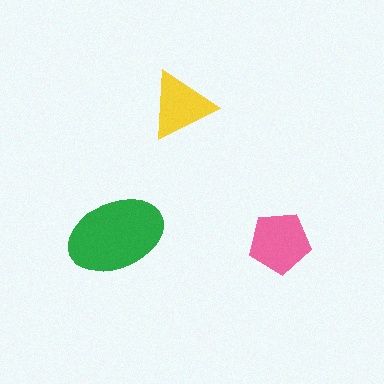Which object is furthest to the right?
The pink pentagon is rightmost.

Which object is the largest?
The green ellipse.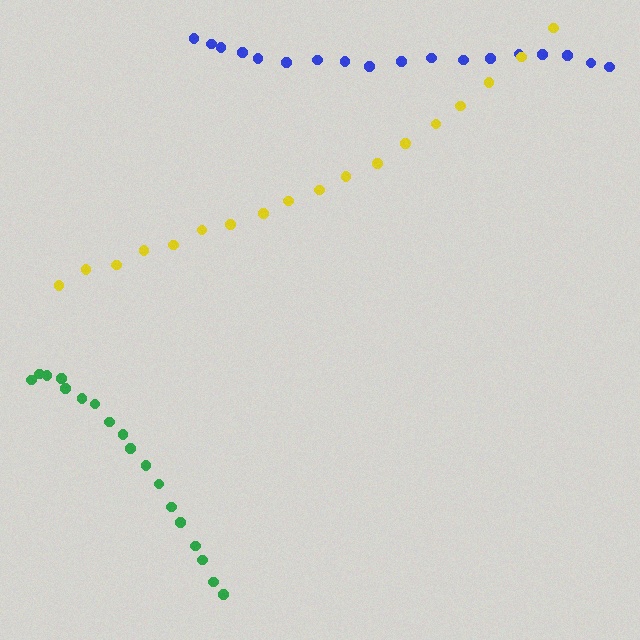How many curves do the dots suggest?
There are 3 distinct paths.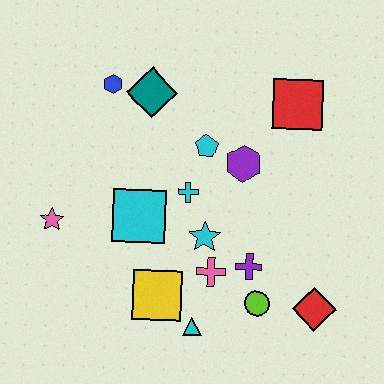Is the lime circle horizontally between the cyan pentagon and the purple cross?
No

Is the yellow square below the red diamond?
No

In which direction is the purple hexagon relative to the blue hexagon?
The purple hexagon is to the right of the blue hexagon.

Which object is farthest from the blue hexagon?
The red diamond is farthest from the blue hexagon.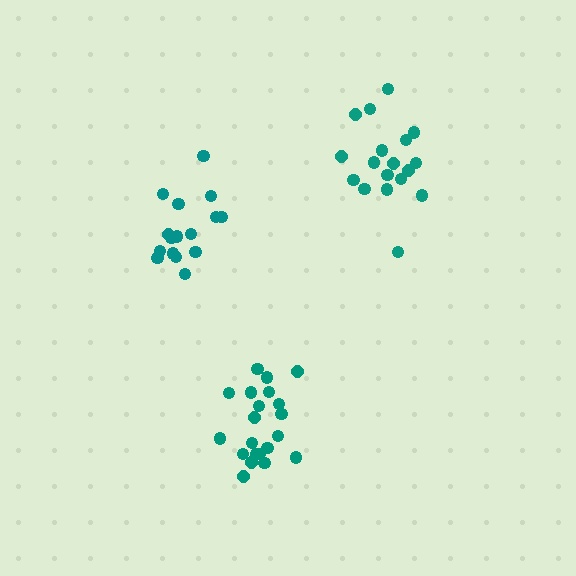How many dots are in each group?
Group 1: 18 dots, Group 2: 16 dots, Group 3: 21 dots (55 total).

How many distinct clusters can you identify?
There are 3 distinct clusters.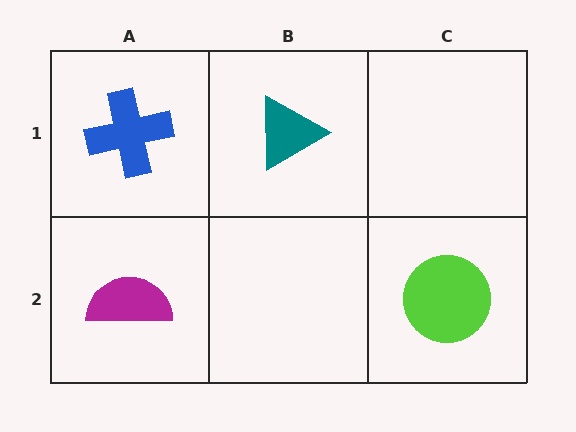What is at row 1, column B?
A teal triangle.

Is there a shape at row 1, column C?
No, that cell is empty.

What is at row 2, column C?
A lime circle.